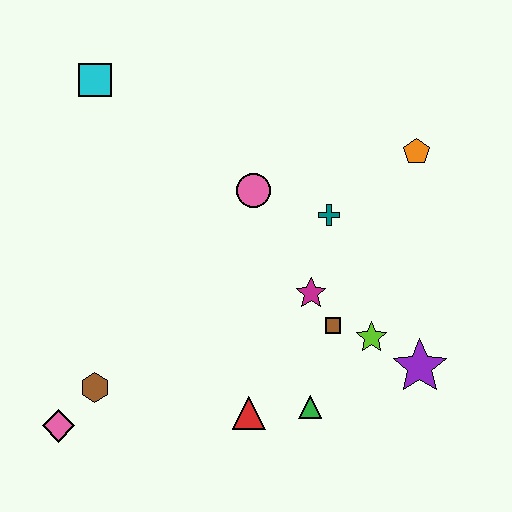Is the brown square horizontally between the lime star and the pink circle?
Yes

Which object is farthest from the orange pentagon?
The pink diamond is farthest from the orange pentagon.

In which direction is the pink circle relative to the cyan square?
The pink circle is to the right of the cyan square.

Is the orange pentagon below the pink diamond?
No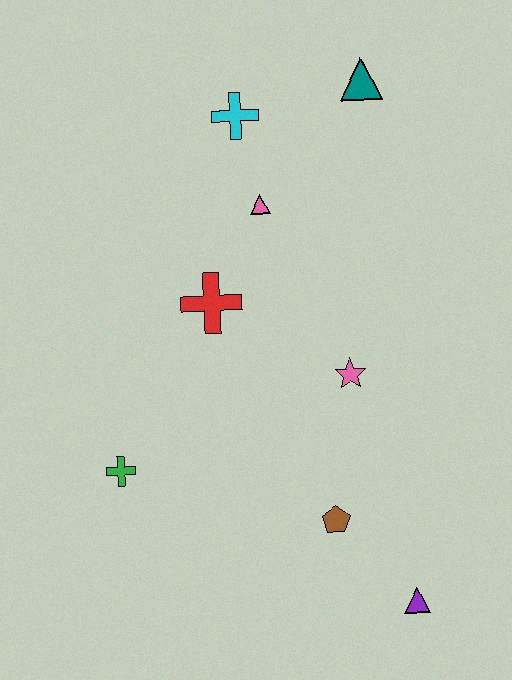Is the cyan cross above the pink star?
Yes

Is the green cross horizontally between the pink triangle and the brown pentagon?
No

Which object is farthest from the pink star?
The teal triangle is farthest from the pink star.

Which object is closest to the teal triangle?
The cyan cross is closest to the teal triangle.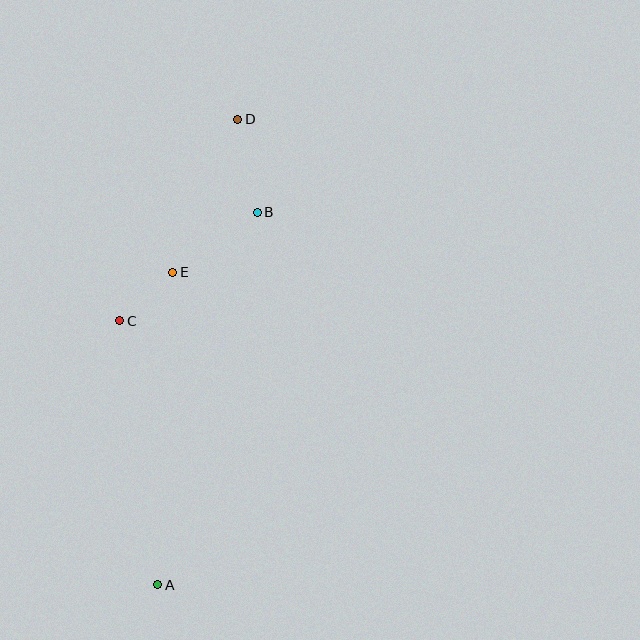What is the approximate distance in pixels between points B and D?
The distance between B and D is approximately 96 pixels.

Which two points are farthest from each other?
Points A and D are farthest from each other.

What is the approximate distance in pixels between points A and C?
The distance between A and C is approximately 267 pixels.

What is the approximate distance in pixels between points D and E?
The distance between D and E is approximately 166 pixels.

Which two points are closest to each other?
Points C and E are closest to each other.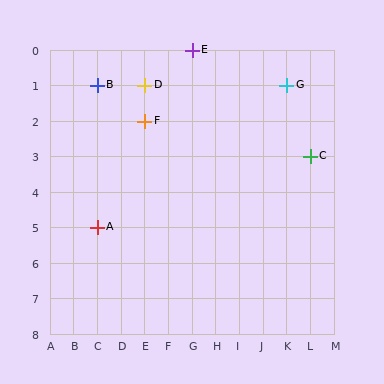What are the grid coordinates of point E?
Point E is at grid coordinates (G, 0).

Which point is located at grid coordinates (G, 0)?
Point E is at (G, 0).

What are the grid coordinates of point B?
Point B is at grid coordinates (C, 1).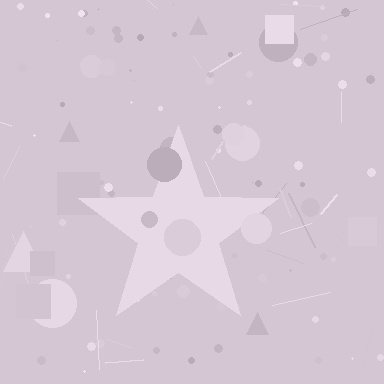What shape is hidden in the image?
A star is hidden in the image.